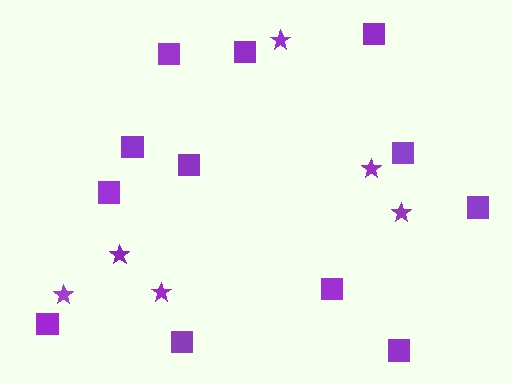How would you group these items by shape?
There are 2 groups: one group of stars (6) and one group of squares (12).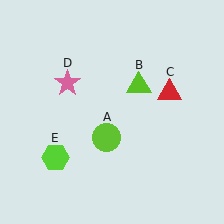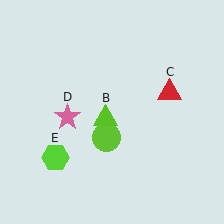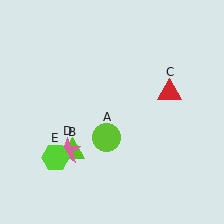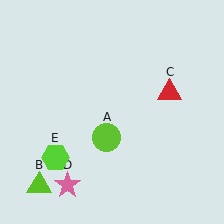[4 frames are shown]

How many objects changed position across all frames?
2 objects changed position: lime triangle (object B), pink star (object D).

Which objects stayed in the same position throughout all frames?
Lime circle (object A) and red triangle (object C) and lime hexagon (object E) remained stationary.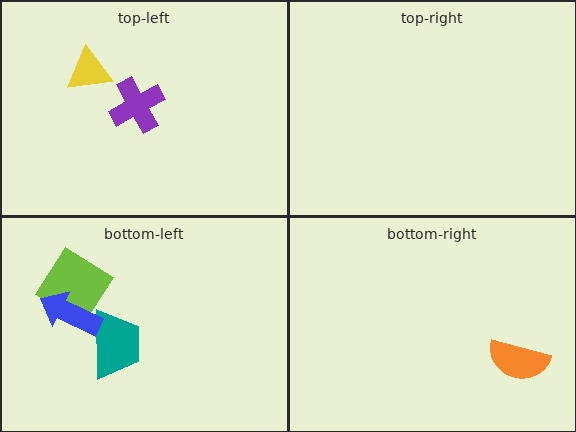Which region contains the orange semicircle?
The bottom-right region.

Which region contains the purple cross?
The top-left region.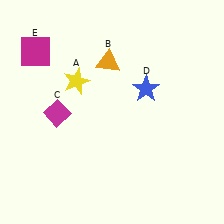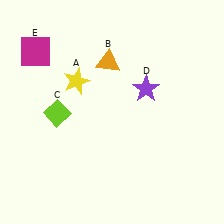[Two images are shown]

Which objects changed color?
C changed from magenta to lime. D changed from blue to purple.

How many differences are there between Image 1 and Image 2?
There are 2 differences between the two images.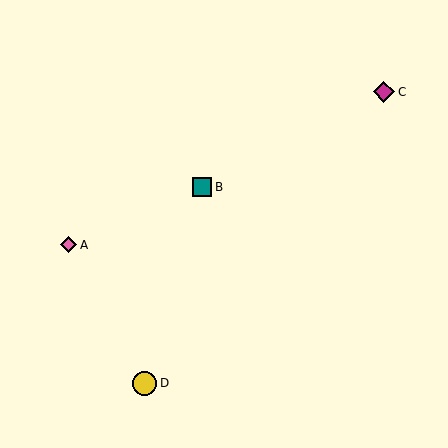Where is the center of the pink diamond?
The center of the pink diamond is at (69, 245).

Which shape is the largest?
The yellow circle (labeled D) is the largest.